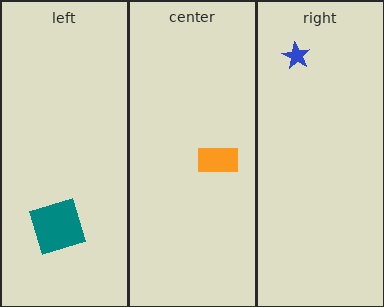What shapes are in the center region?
The orange rectangle.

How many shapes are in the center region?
1.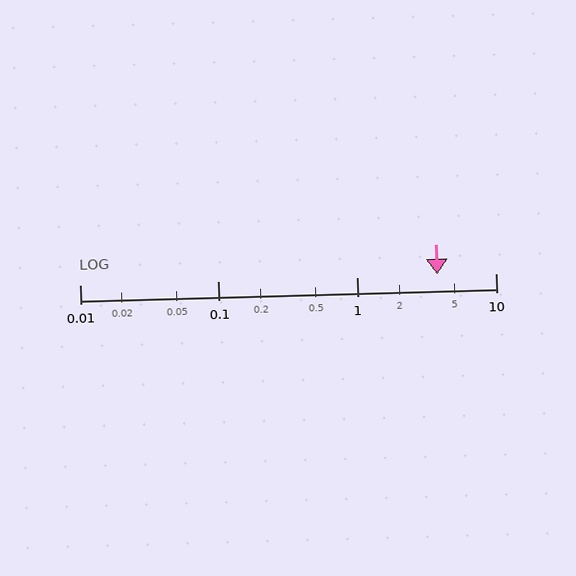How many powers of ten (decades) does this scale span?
The scale spans 3 decades, from 0.01 to 10.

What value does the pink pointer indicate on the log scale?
The pointer indicates approximately 3.8.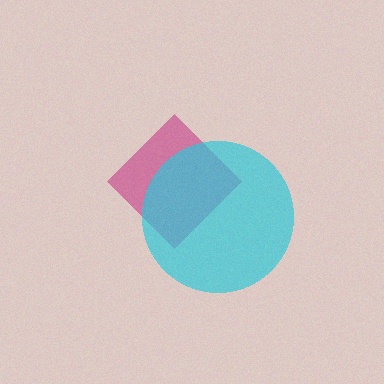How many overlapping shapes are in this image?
There are 2 overlapping shapes in the image.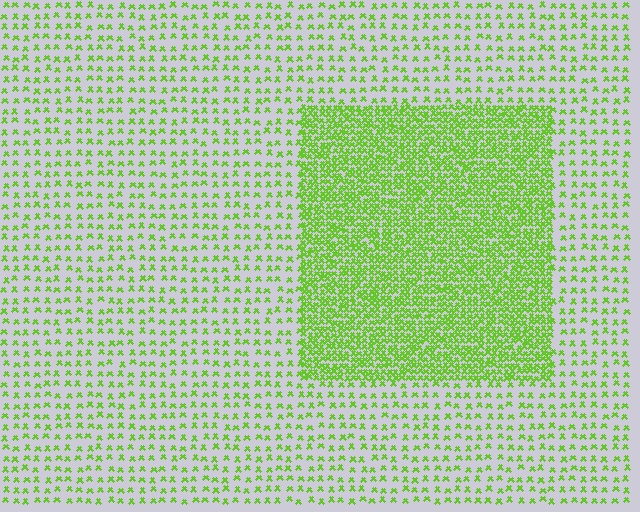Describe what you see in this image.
The image contains small lime elements arranged at two different densities. A rectangle-shaped region is visible where the elements are more densely packed than the surrounding area.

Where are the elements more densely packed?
The elements are more densely packed inside the rectangle boundary.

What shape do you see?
I see a rectangle.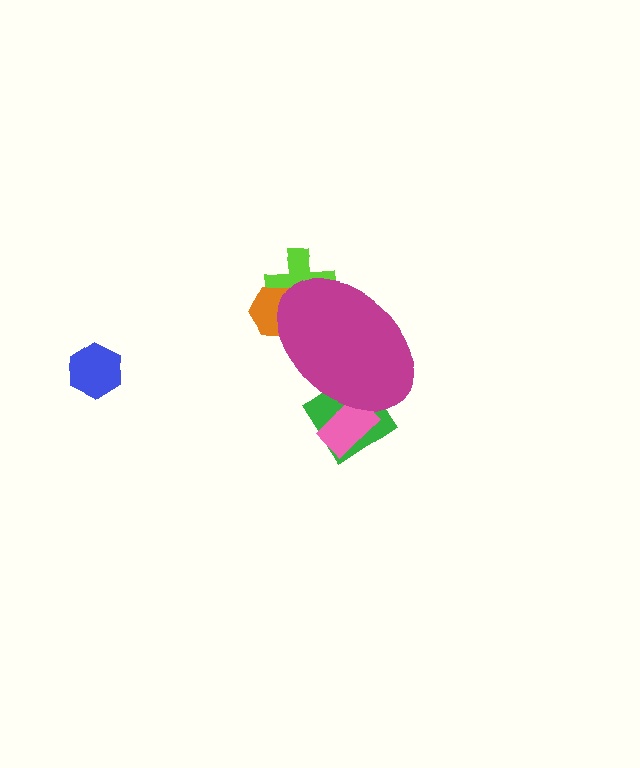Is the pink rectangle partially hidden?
Yes, the pink rectangle is partially hidden behind the magenta ellipse.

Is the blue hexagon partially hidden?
No, the blue hexagon is fully visible.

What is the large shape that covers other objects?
A magenta ellipse.